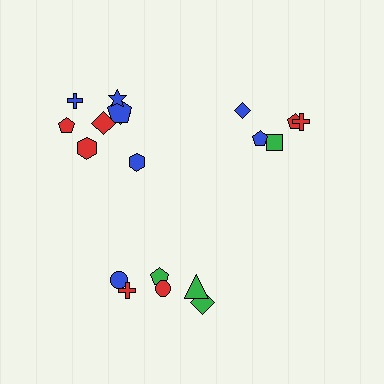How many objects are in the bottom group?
There are 6 objects.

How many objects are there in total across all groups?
There are 19 objects.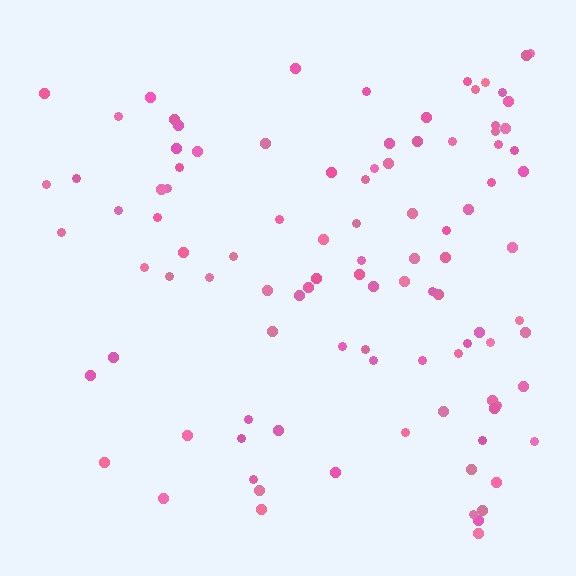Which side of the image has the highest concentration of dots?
The right.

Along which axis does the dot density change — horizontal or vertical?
Horizontal.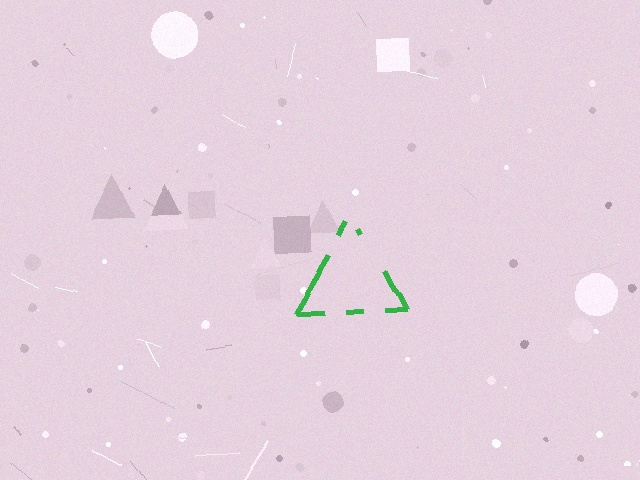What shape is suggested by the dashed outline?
The dashed outline suggests a triangle.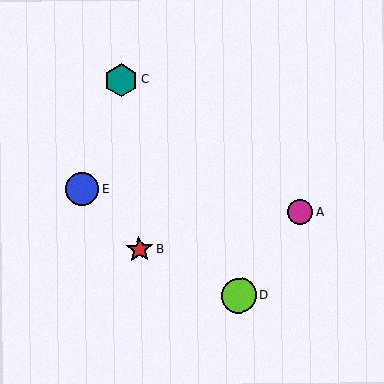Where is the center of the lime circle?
The center of the lime circle is at (239, 295).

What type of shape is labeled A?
Shape A is a magenta circle.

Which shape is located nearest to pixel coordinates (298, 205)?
The magenta circle (labeled A) at (300, 212) is nearest to that location.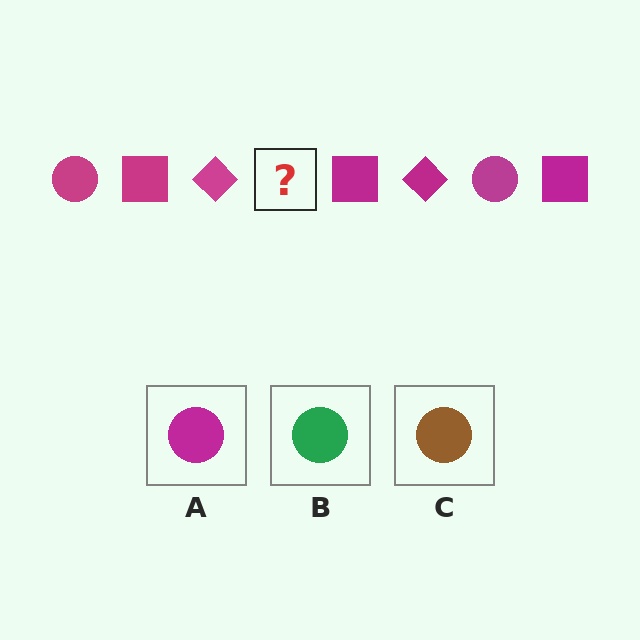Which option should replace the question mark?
Option A.